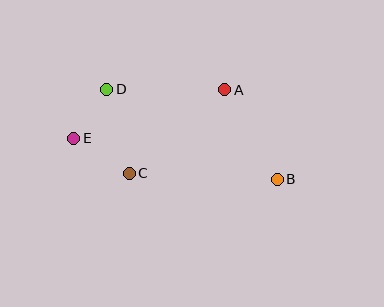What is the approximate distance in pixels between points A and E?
The distance between A and E is approximately 159 pixels.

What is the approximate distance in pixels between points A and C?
The distance between A and C is approximately 127 pixels.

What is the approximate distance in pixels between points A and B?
The distance between A and B is approximately 104 pixels.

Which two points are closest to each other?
Points D and E are closest to each other.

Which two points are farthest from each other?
Points B and E are farthest from each other.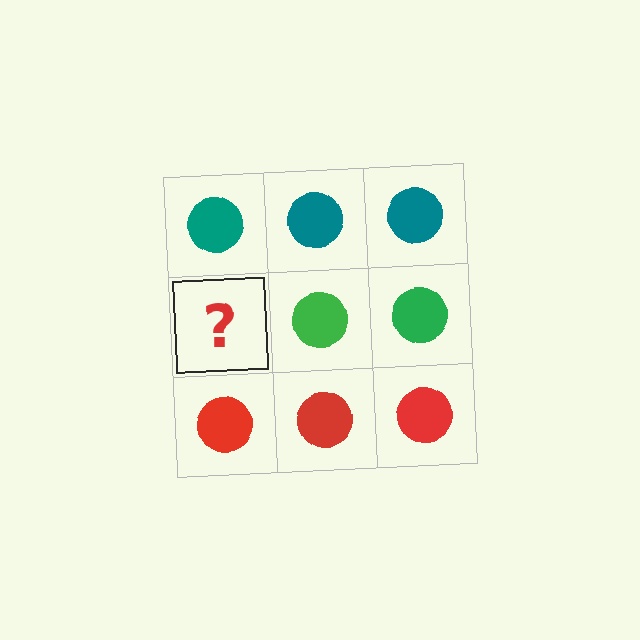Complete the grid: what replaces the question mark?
The question mark should be replaced with a green circle.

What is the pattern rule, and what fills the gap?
The rule is that each row has a consistent color. The gap should be filled with a green circle.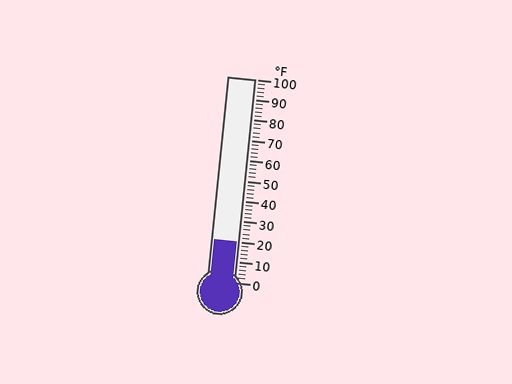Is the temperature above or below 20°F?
The temperature is at 20°F.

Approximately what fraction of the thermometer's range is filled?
The thermometer is filled to approximately 20% of its range.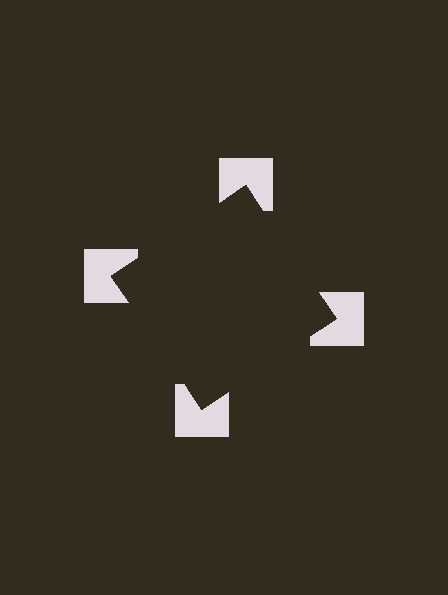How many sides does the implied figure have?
4 sides.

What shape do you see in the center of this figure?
An illusory square — its edges are inferred from the aligned wedge cuts in the notched squares, not physically drawn.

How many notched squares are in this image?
There are 4 — one at each vertex of the illusory square.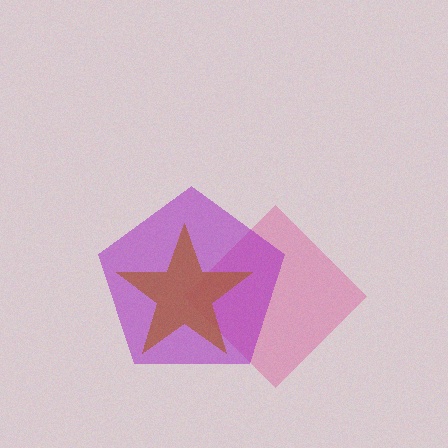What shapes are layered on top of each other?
The layered shapes are: a pink diamond, a purple pentagon, a brown star.